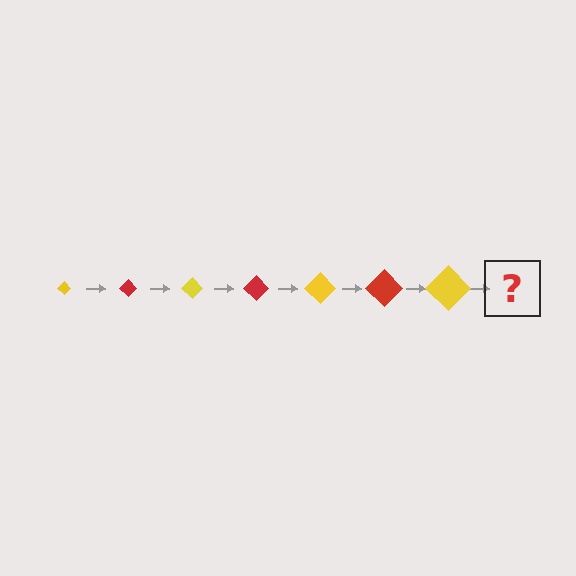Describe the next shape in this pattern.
It should be a red diamond, larger than the previous one.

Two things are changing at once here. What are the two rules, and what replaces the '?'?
The two rules are that the diamond grows larger each step and the color cycles through yellow and red. The '?' should be a red diamond, larger than the previous one.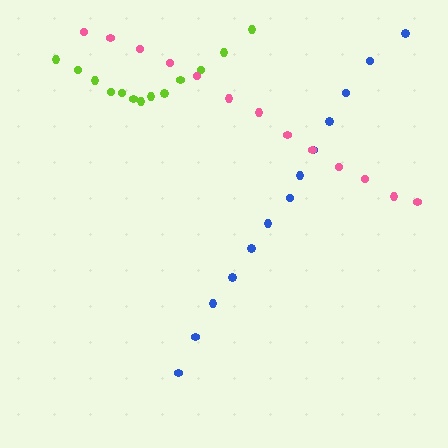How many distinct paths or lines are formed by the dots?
There are 3 distinct paths.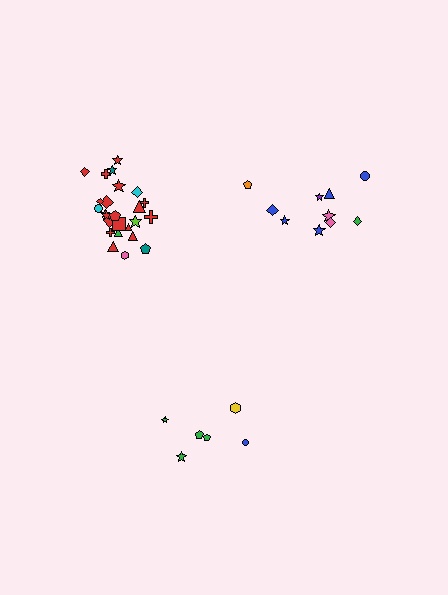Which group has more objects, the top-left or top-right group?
The top-left group.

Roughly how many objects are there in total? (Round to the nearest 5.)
Roughly 40 objects in total.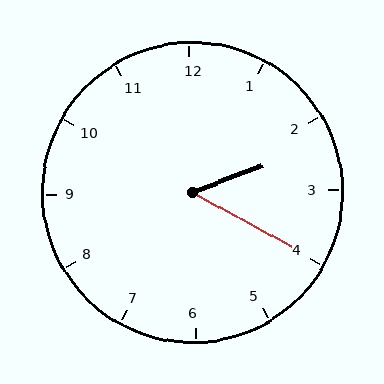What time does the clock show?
2:20.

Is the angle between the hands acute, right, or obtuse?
It is acute.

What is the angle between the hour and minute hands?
Approximately 50 degrees.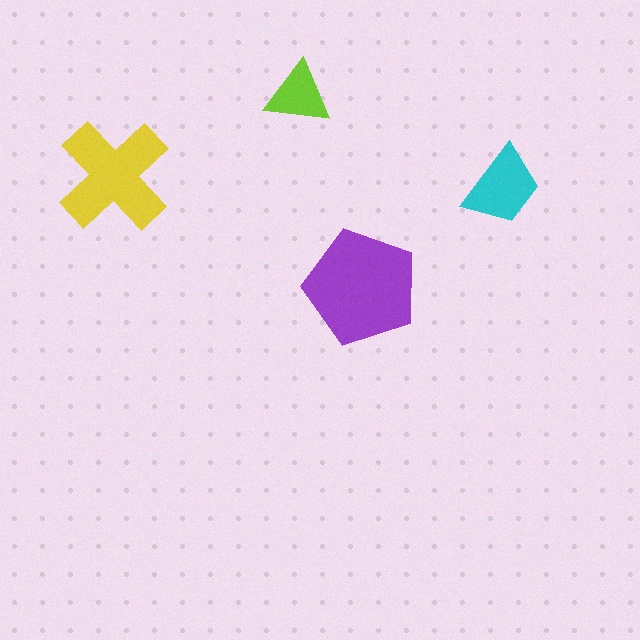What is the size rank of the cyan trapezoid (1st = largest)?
3rd.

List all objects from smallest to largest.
The lime triangle, the cyan trapezoid, the yellow cross, the purple pentagon.